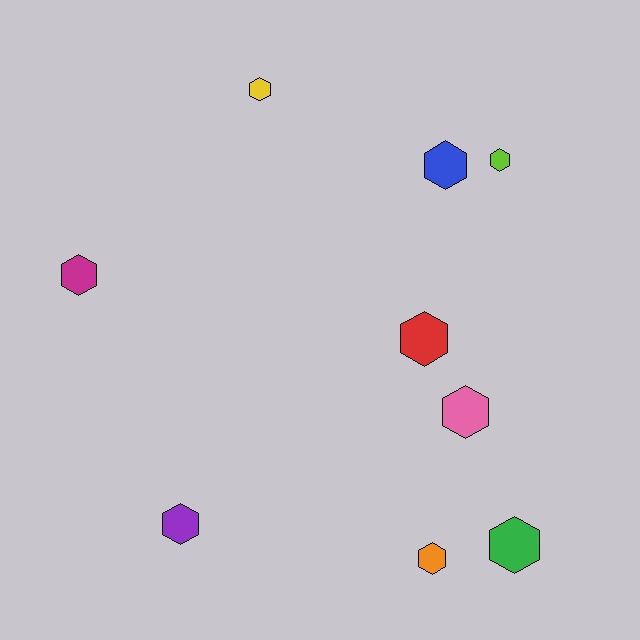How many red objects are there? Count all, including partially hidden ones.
There is 1 red object.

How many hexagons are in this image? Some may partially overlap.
There are 9 hexagons.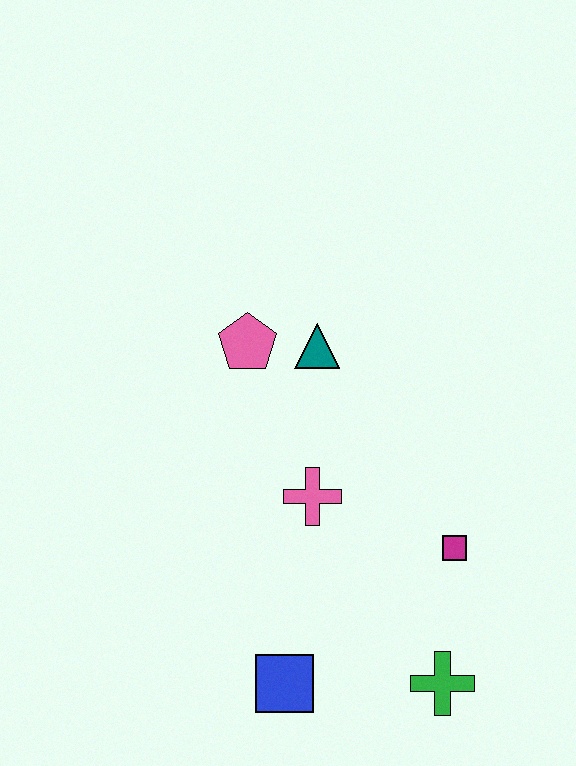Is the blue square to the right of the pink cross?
No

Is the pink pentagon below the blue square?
No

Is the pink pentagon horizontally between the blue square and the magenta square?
No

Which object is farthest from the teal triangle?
The green cross is farthest from the teal triangle.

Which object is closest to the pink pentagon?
The teal triangle is closest to the pink pentagon.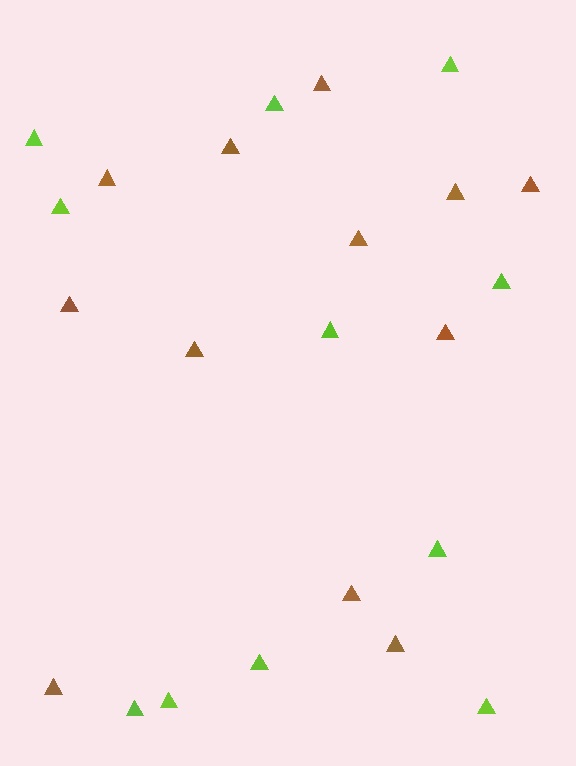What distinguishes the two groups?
There are 2 groups: one group of brown triangles (12) and one group of lime triangles (11).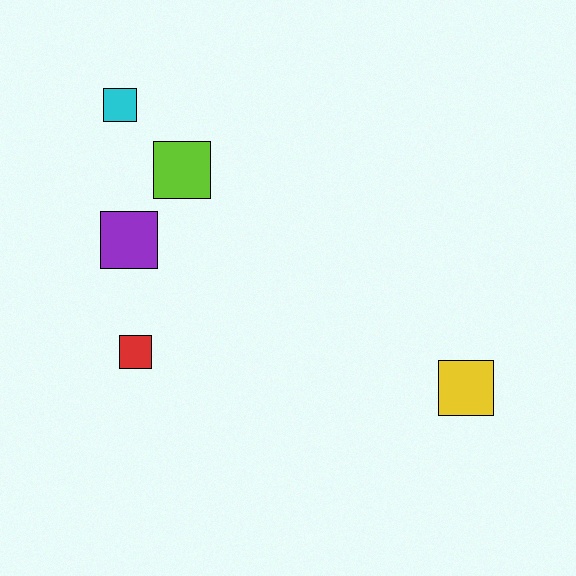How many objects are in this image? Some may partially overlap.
There are 5 objects.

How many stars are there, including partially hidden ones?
There are no stars.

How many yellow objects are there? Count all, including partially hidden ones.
There is 1 yellow object.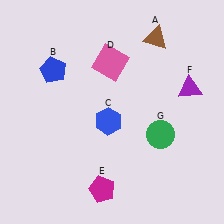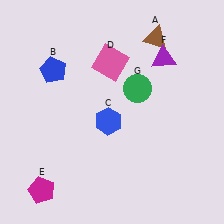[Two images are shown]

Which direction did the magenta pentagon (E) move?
The magenta pentagon (E) moved left.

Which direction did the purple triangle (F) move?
The purple triangle (F) moved up.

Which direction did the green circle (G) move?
The green circle (G) moved up.